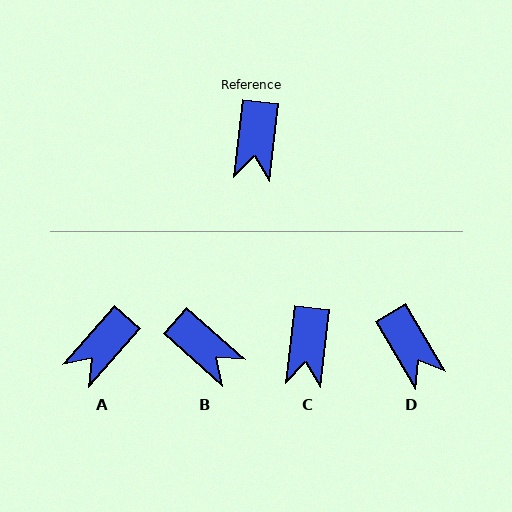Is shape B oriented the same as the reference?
No, it is off by about 55 degrees.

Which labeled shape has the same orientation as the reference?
C.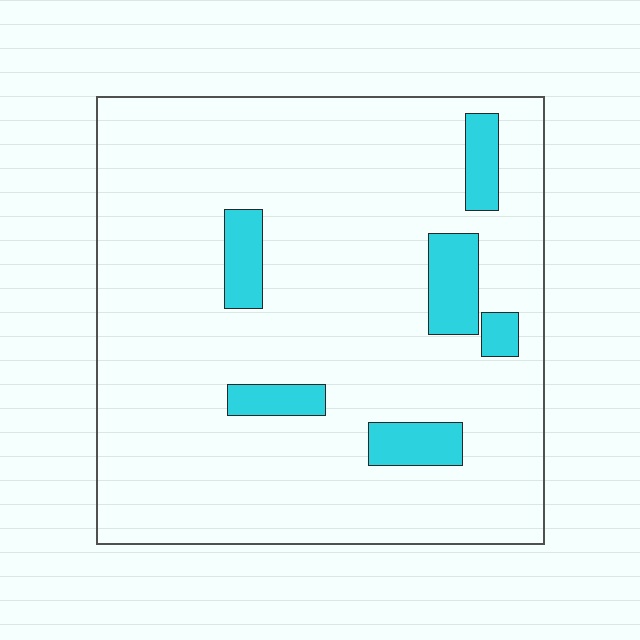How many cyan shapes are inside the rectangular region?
6.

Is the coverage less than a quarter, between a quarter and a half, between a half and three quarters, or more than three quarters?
Less than a quarter.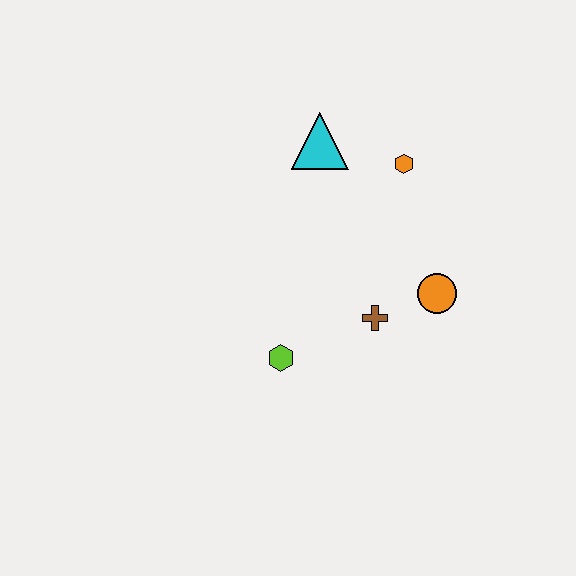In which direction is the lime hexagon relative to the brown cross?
The lime hexagon is to the left of the brown cross.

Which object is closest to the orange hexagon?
The cyan triangle is closest to the orange hexagon.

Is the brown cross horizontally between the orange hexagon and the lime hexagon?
Yes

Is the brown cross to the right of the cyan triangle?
Yes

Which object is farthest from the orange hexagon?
The lime hexagon is farthest from the orange hexagon.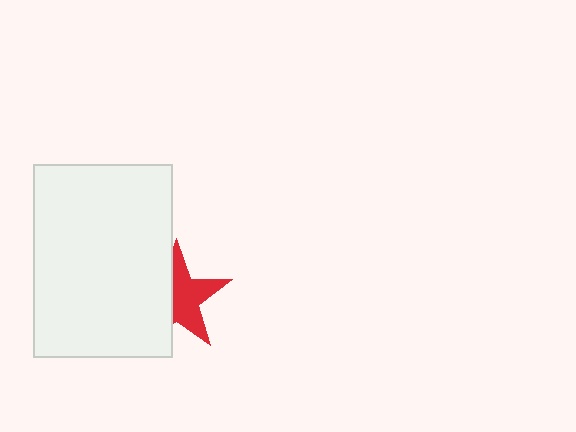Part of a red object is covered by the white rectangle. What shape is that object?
It is a star.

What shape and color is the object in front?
The object in front is a white rectangle.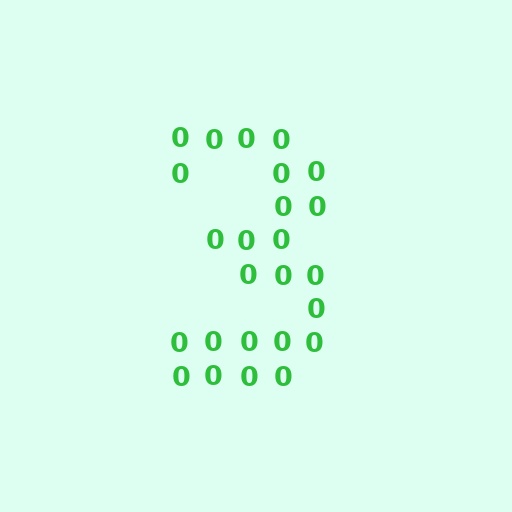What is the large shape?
The large shape is the digit 3.